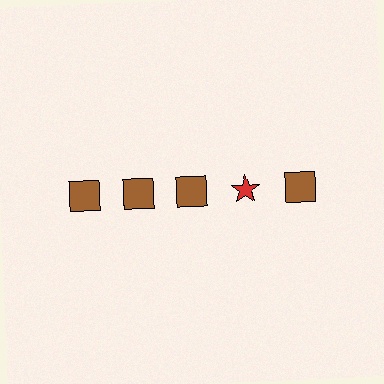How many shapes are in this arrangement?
There are 5 shapes arranged in a grid pattern.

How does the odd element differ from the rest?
It differs in both color (red instead of brown) and shape (star instead of square).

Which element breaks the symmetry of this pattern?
The red star in the top row, second from right column breaks the symmetry. All other shapes are brown squares.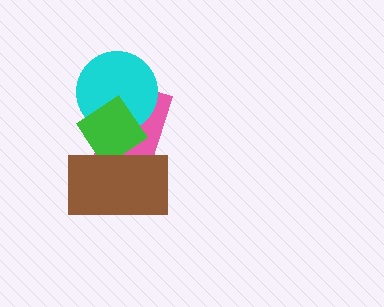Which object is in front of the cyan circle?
The green diamond is in front of the cyan circle.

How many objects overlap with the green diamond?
3 objects overlap with the green diamond.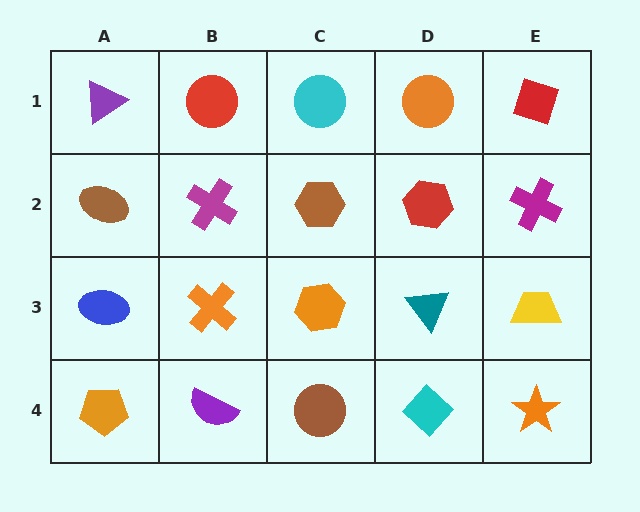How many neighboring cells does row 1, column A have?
2.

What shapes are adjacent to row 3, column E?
A magenta cross (row 2, column E), an orange star (row 4, column E), a teal triangle (row 3, column D).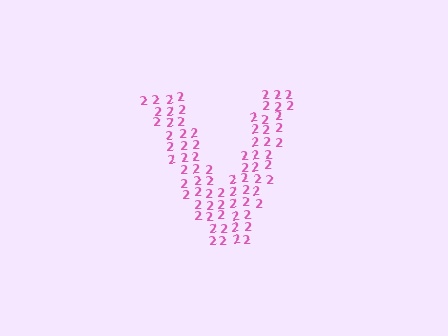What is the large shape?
The large shape is the letter V.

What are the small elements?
The small elements are digit 2's.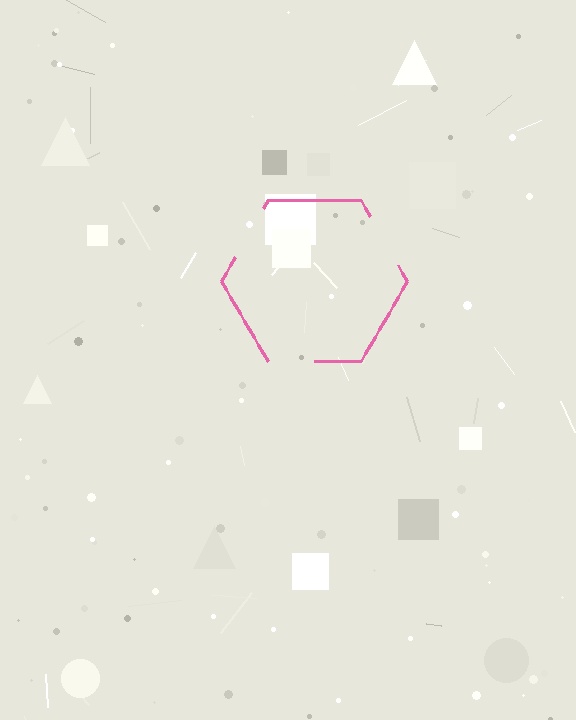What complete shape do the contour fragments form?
The contour fragments form a hexagon.